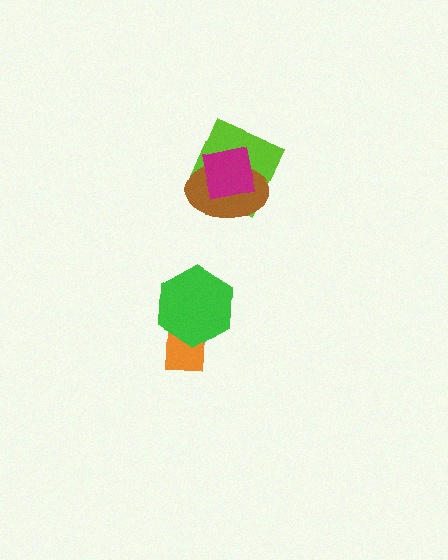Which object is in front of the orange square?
The green hexagon is in front of the orange square.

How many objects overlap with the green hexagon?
1 object overlaps with the green hexagon.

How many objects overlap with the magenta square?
2 objects overlap with the magenta square.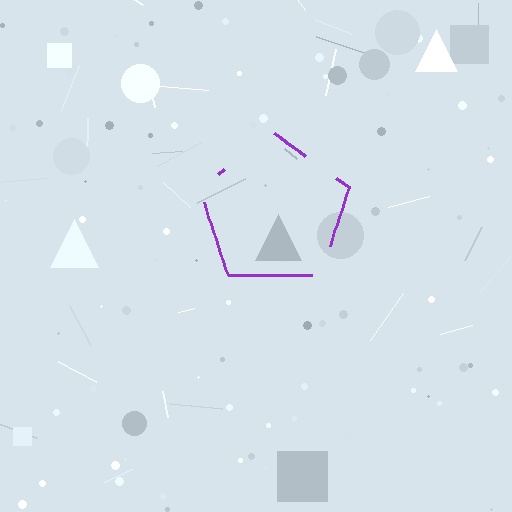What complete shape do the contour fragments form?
The contour fragments form a pentagon.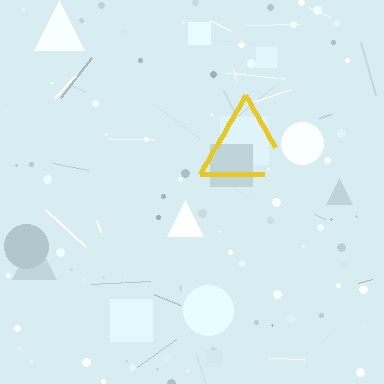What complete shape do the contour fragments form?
The contour fragments form a triangle.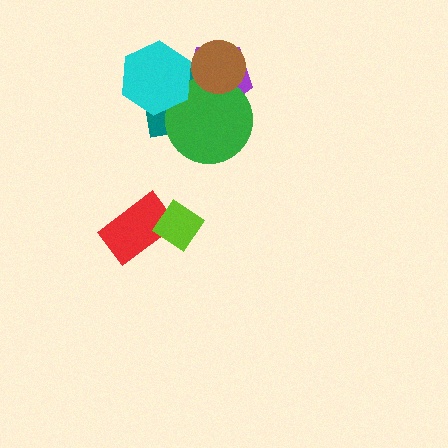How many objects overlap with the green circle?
4 objects overlap with the green circle.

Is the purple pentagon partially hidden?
Yes, it is partially covered by another shape.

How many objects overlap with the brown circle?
3 objects overlap with the brown circle.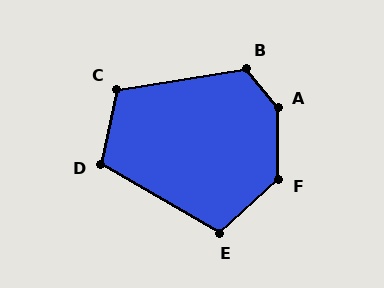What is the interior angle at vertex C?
Approximately 111 degrees (obtuse).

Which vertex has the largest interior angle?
A, at approximately 142 degrees.